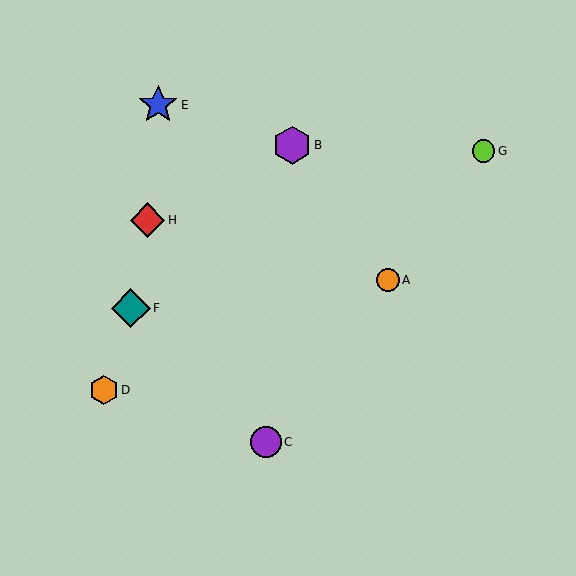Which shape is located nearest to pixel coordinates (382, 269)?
The orange circle (labeled A) at (388, 280) is nearest to that location.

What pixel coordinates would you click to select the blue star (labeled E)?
Click at (158, 105) to select the blue star E.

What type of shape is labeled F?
Shape F is a teal diamond.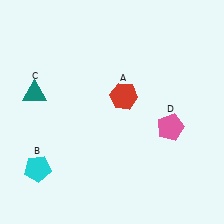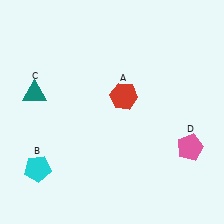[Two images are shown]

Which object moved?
The pink pentagon (D) moved down.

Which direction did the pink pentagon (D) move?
The pink pentagon (D) moved down.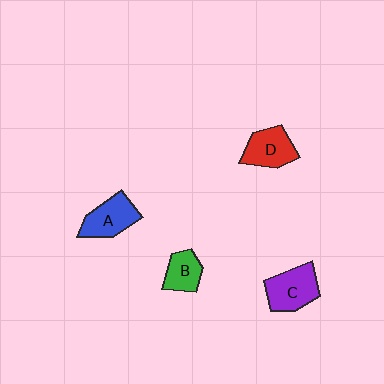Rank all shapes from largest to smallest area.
From largest to smallest: C (purple), A (blue), D (red), B (green).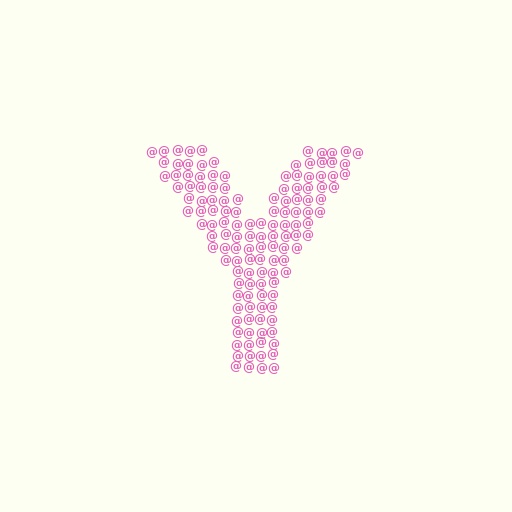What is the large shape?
The large shape is the letter Y.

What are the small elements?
The small elements are at signs.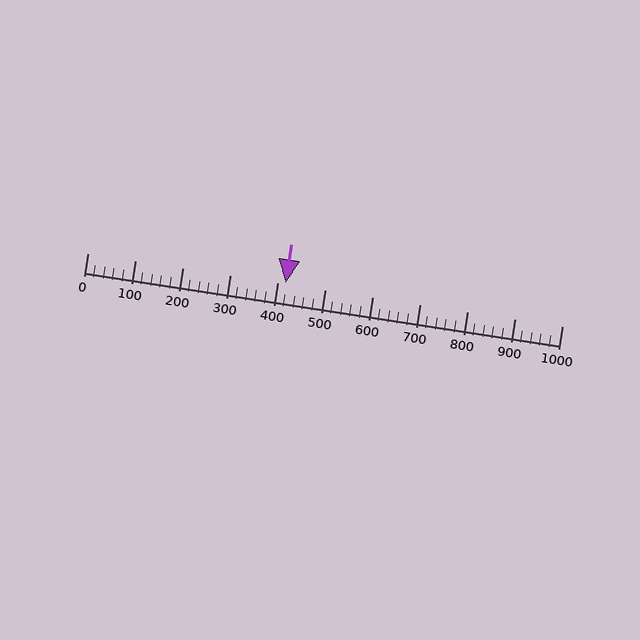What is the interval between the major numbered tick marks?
The major tick marks are spaced 100 units apart.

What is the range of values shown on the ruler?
The ruler shows values from 0 to 1000.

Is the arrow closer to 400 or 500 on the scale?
The arrow is closer to 400.